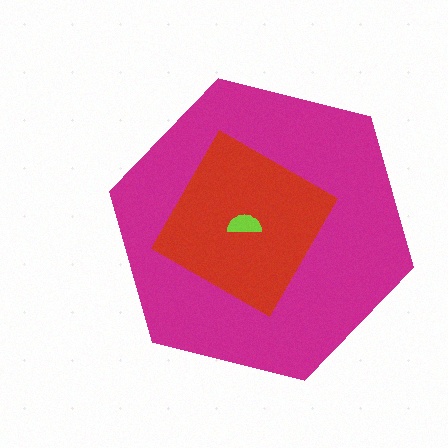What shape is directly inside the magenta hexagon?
The red square.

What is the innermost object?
The lime semicircle.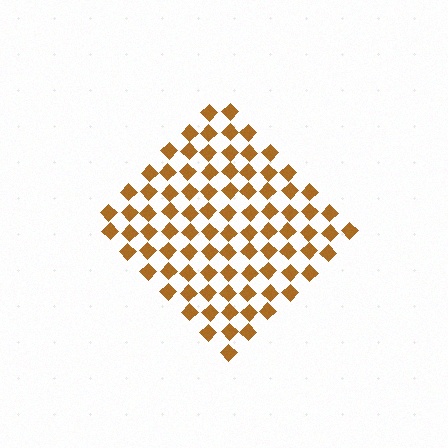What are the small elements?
The small elements are diamonds.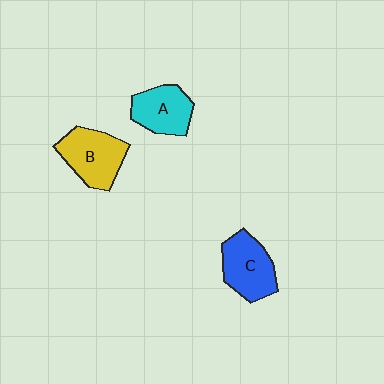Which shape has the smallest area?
Shape A (cyan).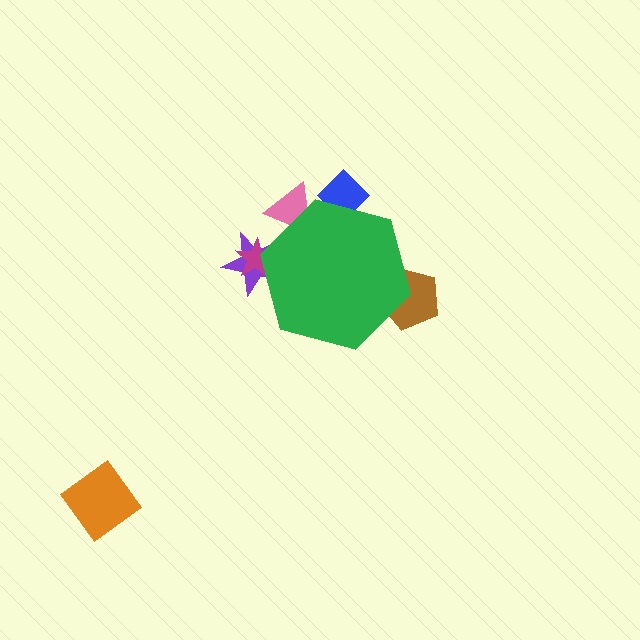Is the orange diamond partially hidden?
No, the orange diamond is fully visible.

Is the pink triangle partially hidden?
Yes, the pink triangle is partially hidden behind the green hexagon.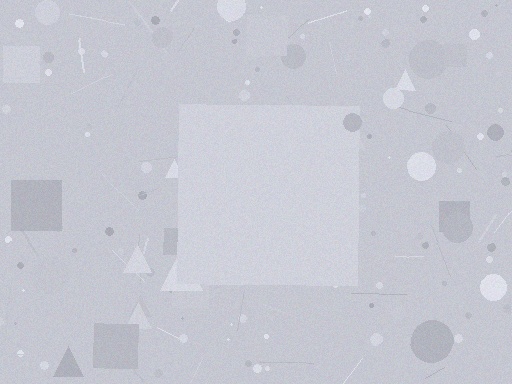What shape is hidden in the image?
A square is hidden in the image.